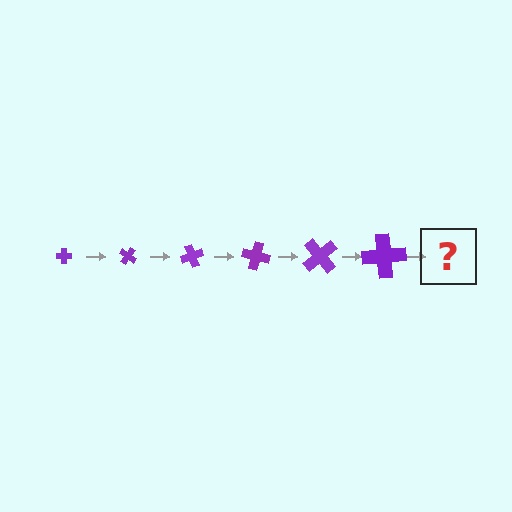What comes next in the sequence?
The next element should be a cross, larger than the previous one and rotated 210 degrees from the start.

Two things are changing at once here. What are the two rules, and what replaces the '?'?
The two rules are that the cross grows larger each step and it rotates 35 degrees each step. The '?' should be a cross, larger than the previous one and rotated 210 degrees from the start.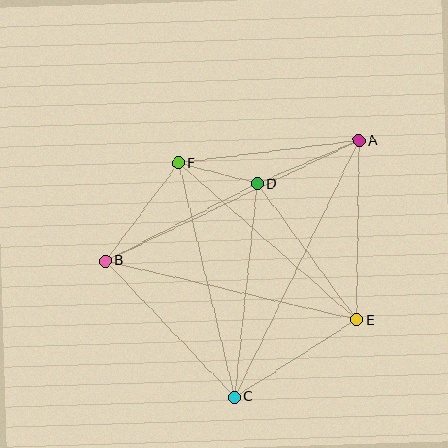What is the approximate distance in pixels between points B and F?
The distance between B and F is approximately 122 pixels.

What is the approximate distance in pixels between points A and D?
The distance between A and D is approximately 110 pixels.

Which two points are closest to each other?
Points D and F are closest to each other.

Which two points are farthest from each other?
Points A and C are farthest from each other.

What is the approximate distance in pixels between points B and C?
The distance between B and C is approximately 188 pixels.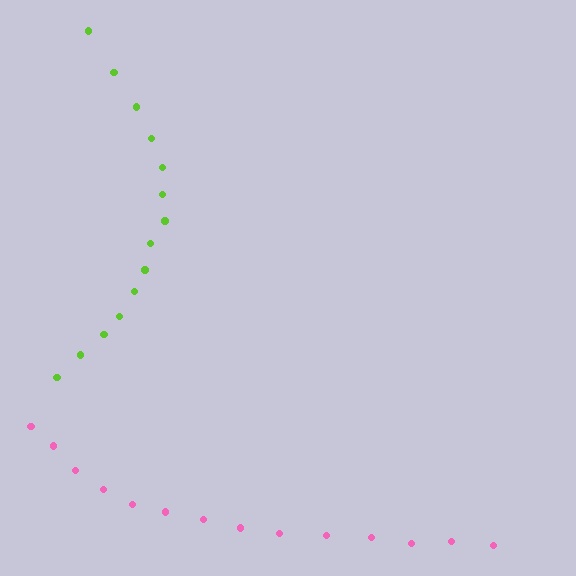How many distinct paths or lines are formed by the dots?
There are 2 distinct paths.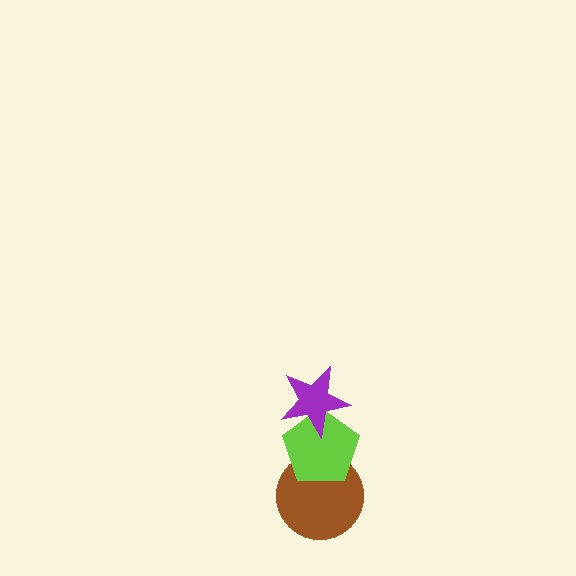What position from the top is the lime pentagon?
The lime pentagon is 2nd from the top.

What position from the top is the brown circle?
The brown circle is 3rd from the top.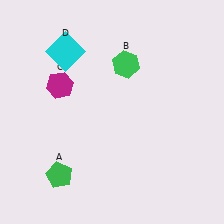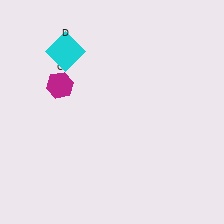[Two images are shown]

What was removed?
The green hexagon (B), the green pentagon (A) were removed in Image 2.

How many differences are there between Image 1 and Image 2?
There are 2 differences between the two images.